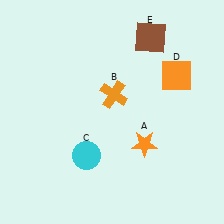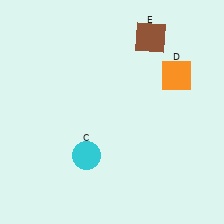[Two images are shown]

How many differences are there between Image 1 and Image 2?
There are 2 differences between the two images.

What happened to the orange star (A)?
The orange star (A) was removed in Image 2. It was in the bottom-right area of Image 1.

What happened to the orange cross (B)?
The orange cross (B) was removed in Image 2. It was in the top-right area of Image 1.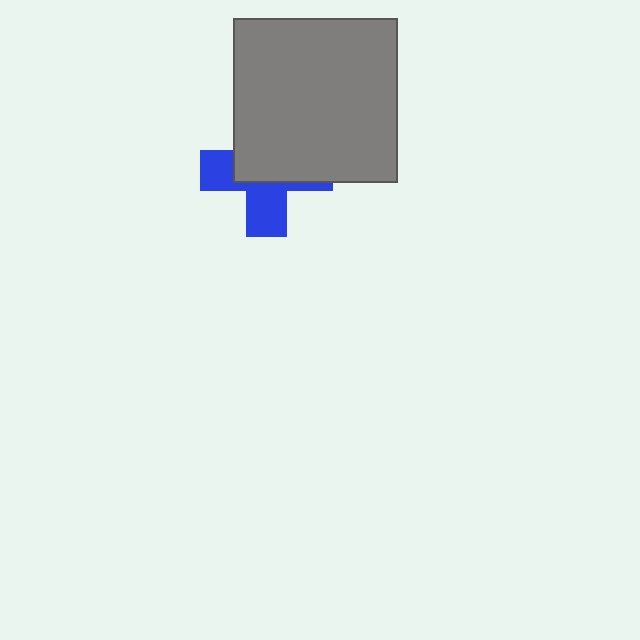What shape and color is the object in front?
The object in front is a gray square.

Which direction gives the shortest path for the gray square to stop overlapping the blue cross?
Moving up gives the shortest separation.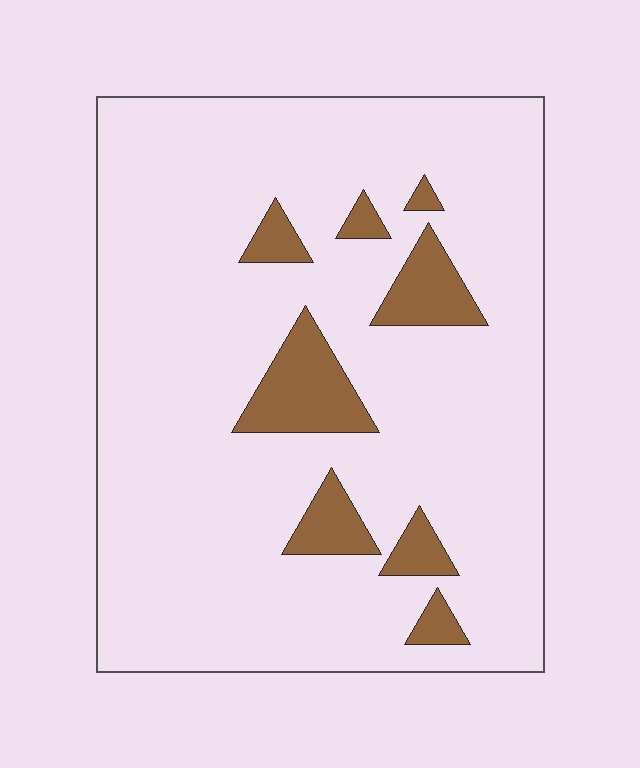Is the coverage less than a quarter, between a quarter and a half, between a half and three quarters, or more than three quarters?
Less than a quarter.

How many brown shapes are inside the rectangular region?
8.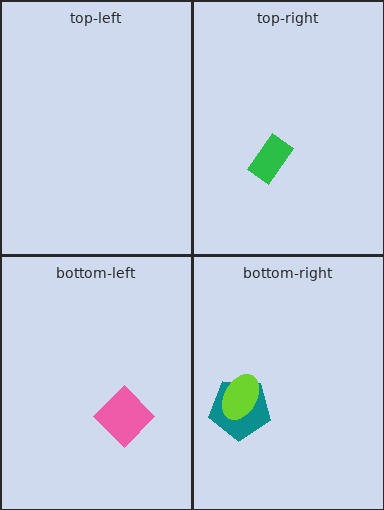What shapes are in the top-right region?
The green rectangle.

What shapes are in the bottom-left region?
The pink diamond.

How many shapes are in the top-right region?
1.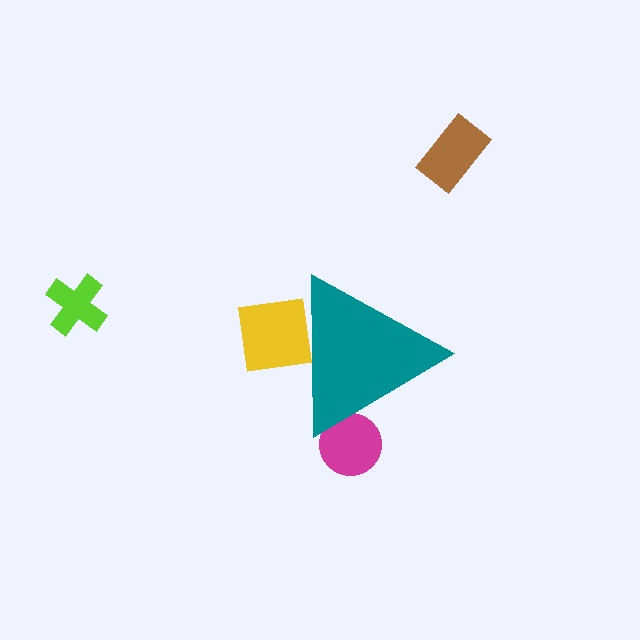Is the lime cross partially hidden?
No, the lime cross is fully visible.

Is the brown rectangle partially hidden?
No, the brown rectangle is fully visible.